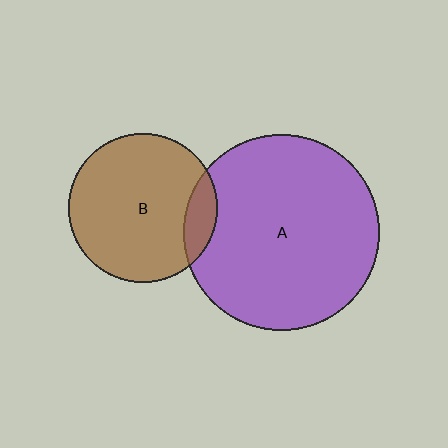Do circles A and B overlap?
Yes.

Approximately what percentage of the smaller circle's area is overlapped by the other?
Approximately 10%.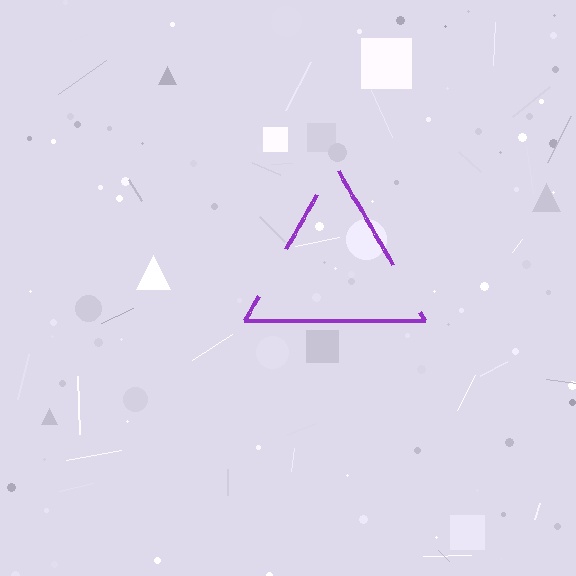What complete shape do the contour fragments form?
The contour fragments form a triangle.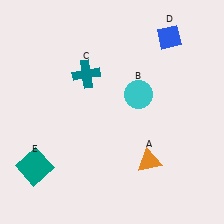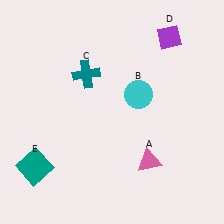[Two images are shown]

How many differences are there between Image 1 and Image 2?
There are 2 differences between the two images.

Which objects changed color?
A changed from orange to pink. D changed from blue to purple.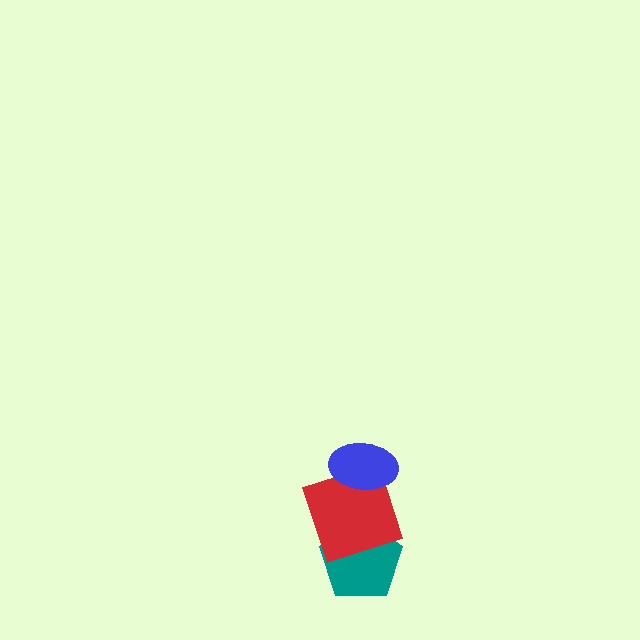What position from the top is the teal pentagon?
The teal pentagon is 3rd from the top.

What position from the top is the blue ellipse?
The blue ellipse is 1st from the top.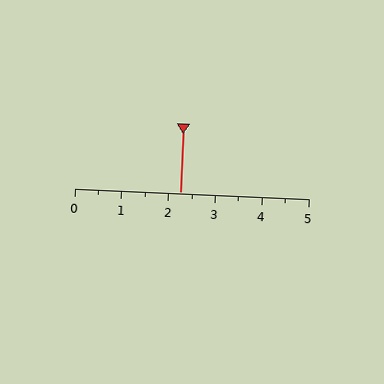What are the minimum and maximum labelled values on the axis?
The axis runs from 0 to 5.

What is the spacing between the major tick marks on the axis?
The major ticks are spaced 1 apart.